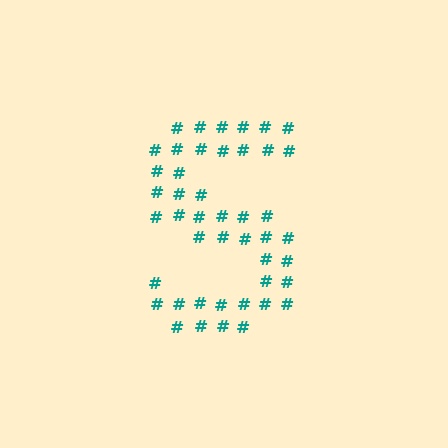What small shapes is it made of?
It is made of small hash symbols.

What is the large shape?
The large shape is the letter S.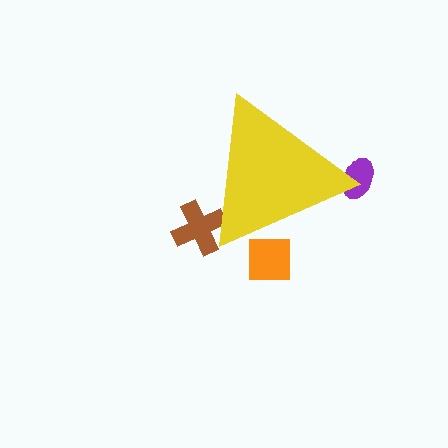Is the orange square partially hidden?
Yes, the orange square is partially hidden behind the yellow triangle.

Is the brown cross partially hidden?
Yes, the brown cross is partially hidden behind the yellow triangle.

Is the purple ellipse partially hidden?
Yes, the purple ellipse is partially hidden behind the yellow triangle.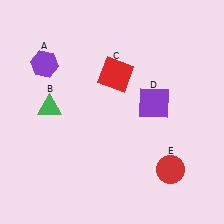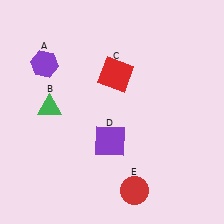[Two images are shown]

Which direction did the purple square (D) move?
The purple square (D) moved left.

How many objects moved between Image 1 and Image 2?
2 objects moved between the two images.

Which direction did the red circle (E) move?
The red circle (E) moved left.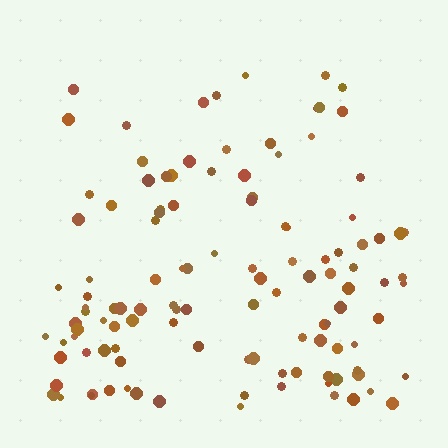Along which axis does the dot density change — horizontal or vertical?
Vertical.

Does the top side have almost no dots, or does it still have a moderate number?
Still a moderate number, just noticeably fewer than the bottom.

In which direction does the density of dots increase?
From top to bottom, with the bottom side densest.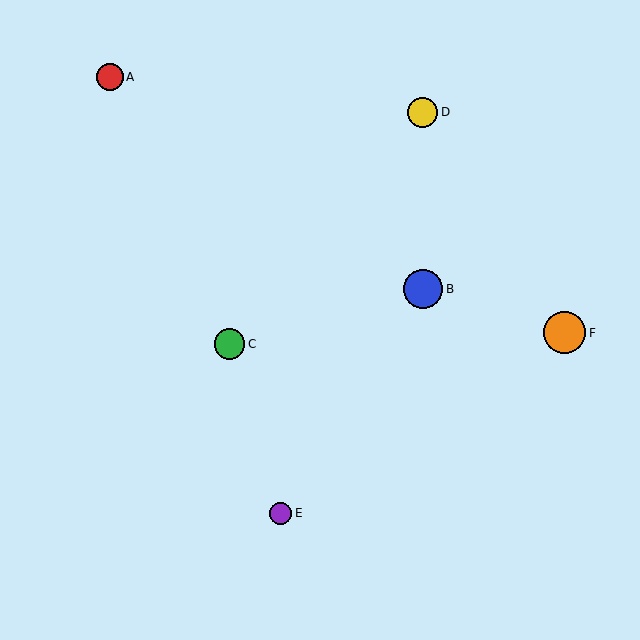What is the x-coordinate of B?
Object B is at x≈423.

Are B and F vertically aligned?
No, B is at x≈423 and F is at x≈564.